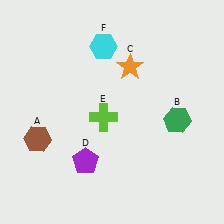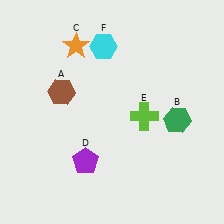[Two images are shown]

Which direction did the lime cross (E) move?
The lime cross (E) moved right.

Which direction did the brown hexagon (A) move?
The brown hexagon (A) moved up.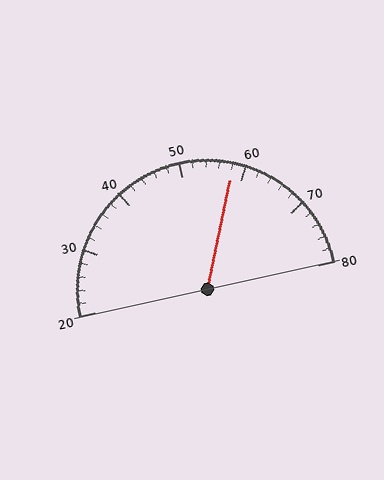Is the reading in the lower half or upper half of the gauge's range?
The reading is in the upper half of the range (20 to 80).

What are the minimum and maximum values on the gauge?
The gauge ranges from 20 to 80.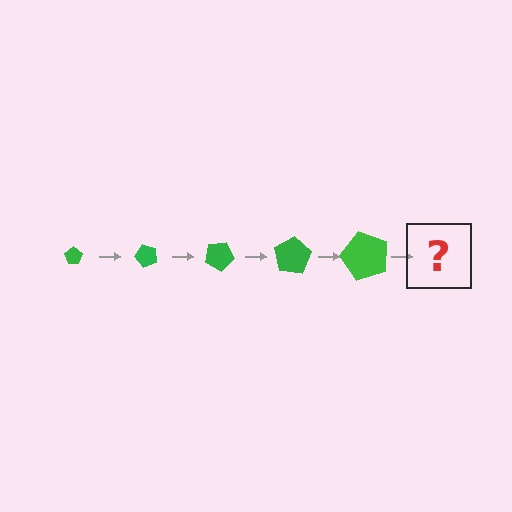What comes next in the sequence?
The next element should be a pentagon, larger than the previous one and rotated 250 degrees from the start.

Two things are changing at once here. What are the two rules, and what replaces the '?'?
The two rules are that the pentagon grows larger each step and it rotates 50 degrees each step. The '?' should be a pentagon, larger than the previous one and rotated 250 degrees from the start.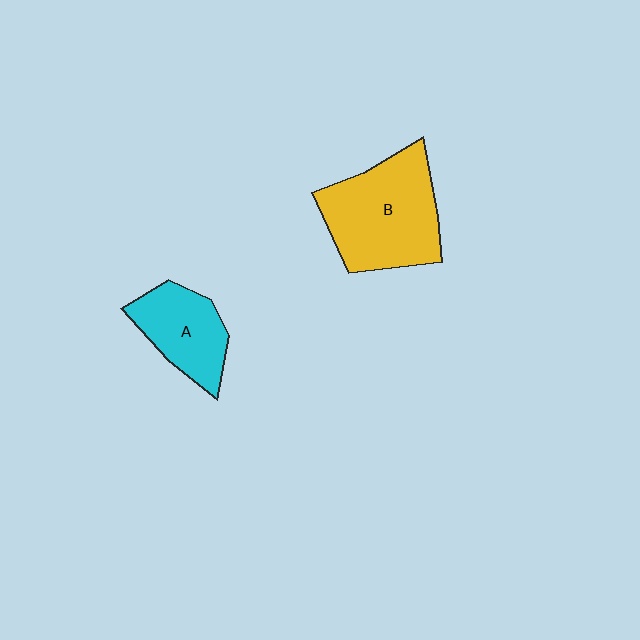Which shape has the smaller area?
Shape A (cyan).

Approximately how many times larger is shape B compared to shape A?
Approximately 1.7 times.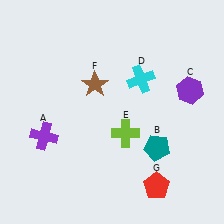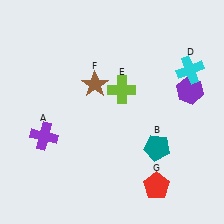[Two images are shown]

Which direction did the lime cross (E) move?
The lime cross (E) moved up.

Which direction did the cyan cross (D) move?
The cyan cross (D) moved right.